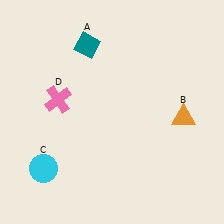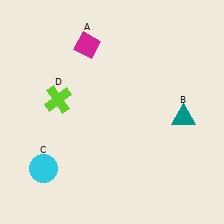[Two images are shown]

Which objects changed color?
A changed from teal to magenta. B changed from orange to teal. D changed from pink to lime.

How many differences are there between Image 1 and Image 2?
There are 3 differences between the two images.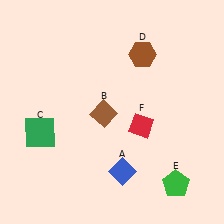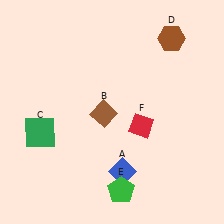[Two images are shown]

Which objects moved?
The objects that moved are: the brown hexagon (D), the green pentagon (E).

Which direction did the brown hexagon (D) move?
The brown hexagon (D) moved right.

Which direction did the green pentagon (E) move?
The green pentagon (E) moved left.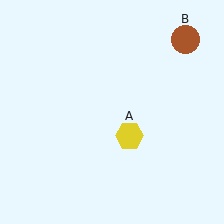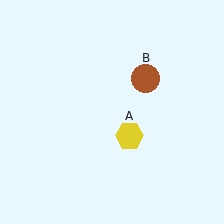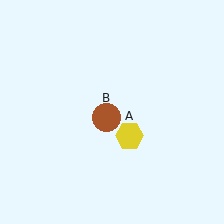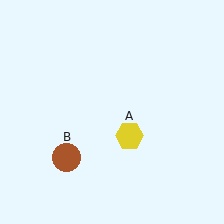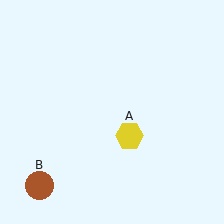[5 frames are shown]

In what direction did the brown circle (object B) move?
The brown circle (object B) moved down and to the left.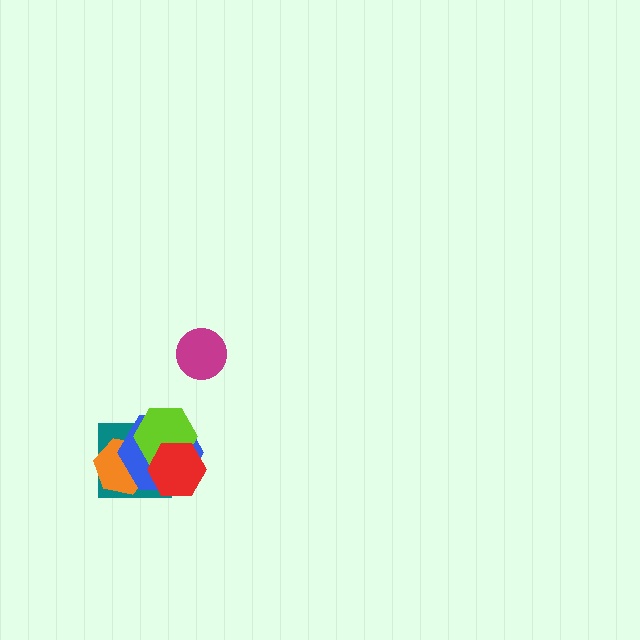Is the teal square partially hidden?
Yes, it is partially covered by another shape.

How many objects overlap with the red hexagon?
3 objects overlap with the red hexagon.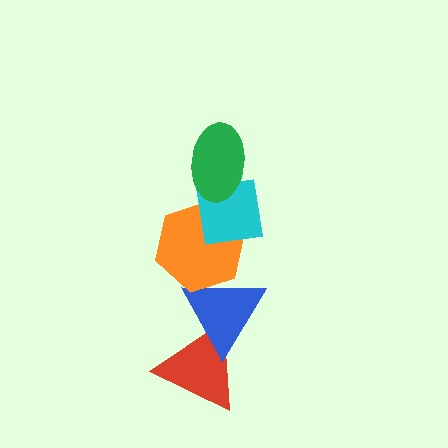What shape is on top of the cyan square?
The green ellipse is on top of the cyan square.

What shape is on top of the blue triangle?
The orange hexagon is on top of the blue triangle.